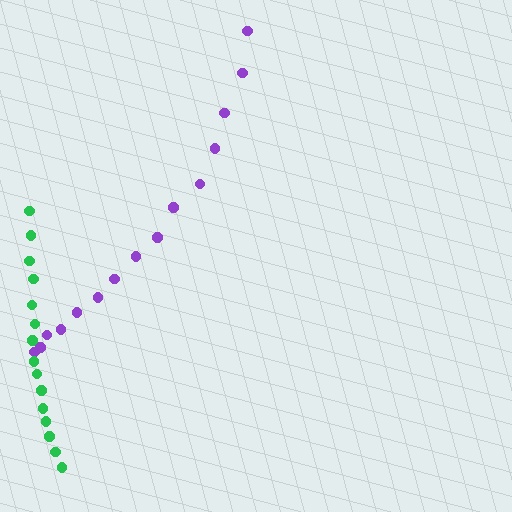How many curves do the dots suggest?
There are 2 distinct paths.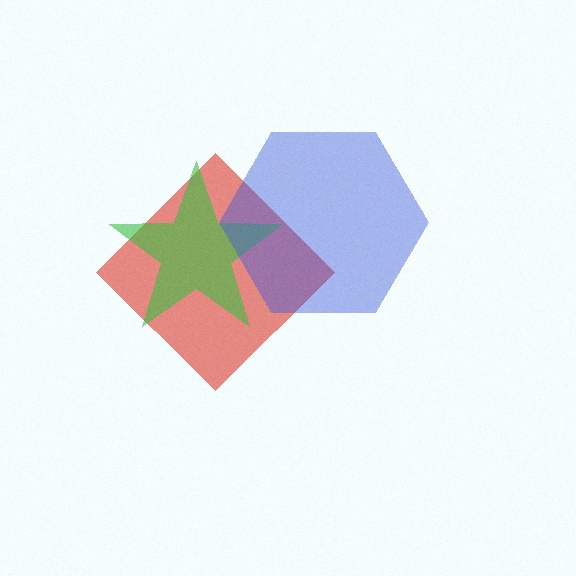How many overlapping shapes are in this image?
There are 3 overlapping shapes in the image.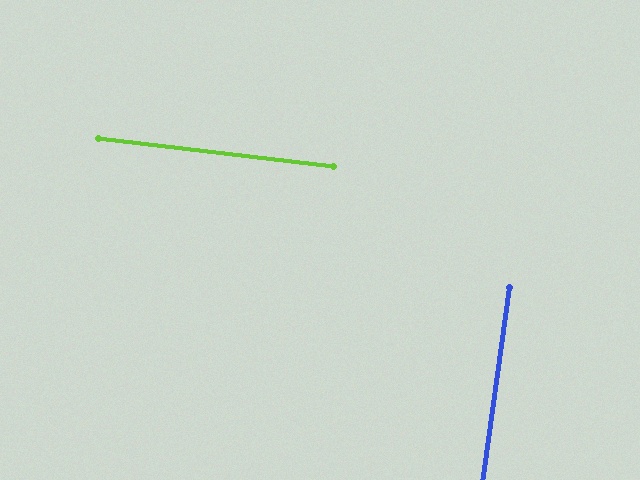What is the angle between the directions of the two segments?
Approximately 89 degrees.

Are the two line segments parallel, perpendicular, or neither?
Perpendicular — they meet at approximately 89°.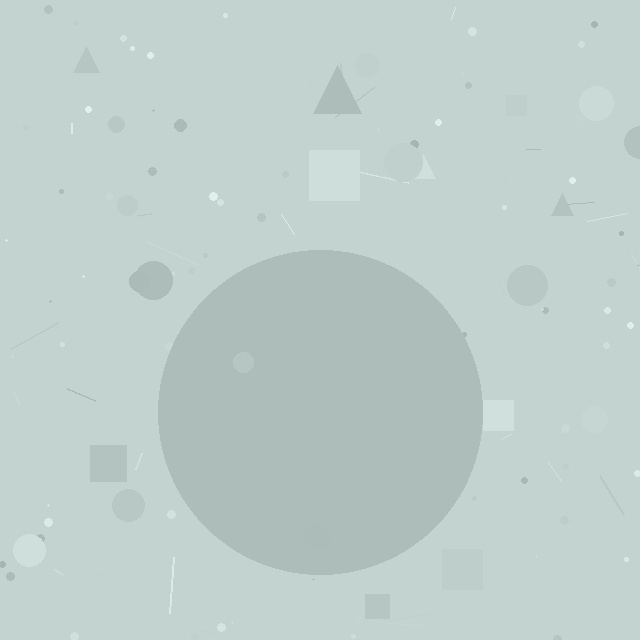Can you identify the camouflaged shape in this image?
The camouflaged shape is a circle.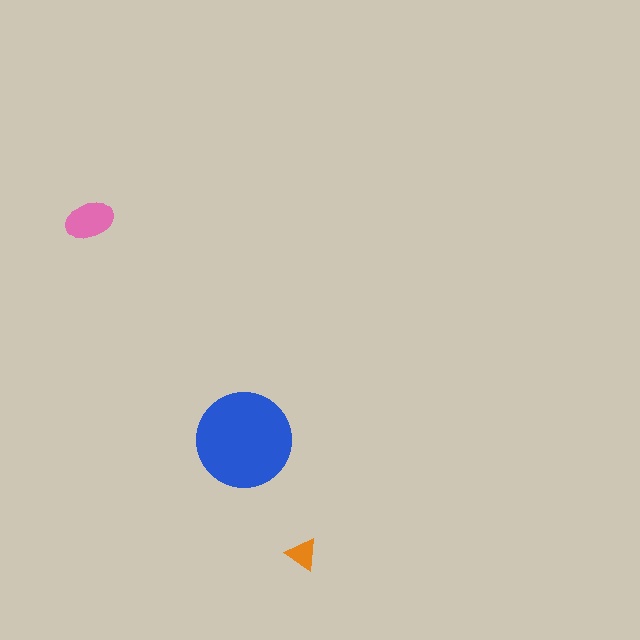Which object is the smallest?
The orange triangle.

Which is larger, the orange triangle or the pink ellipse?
The pink ellipse.